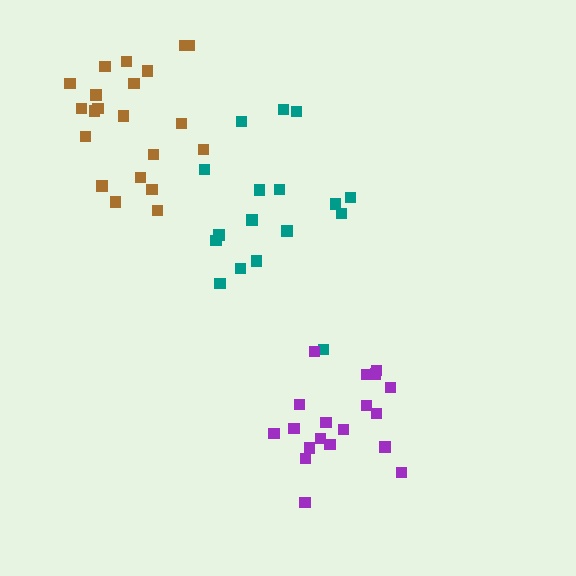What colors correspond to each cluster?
The clusters are colored: teal, purple, brown.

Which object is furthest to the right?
The purple cluster is rightmost.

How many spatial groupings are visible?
There are 3 spatial groupings.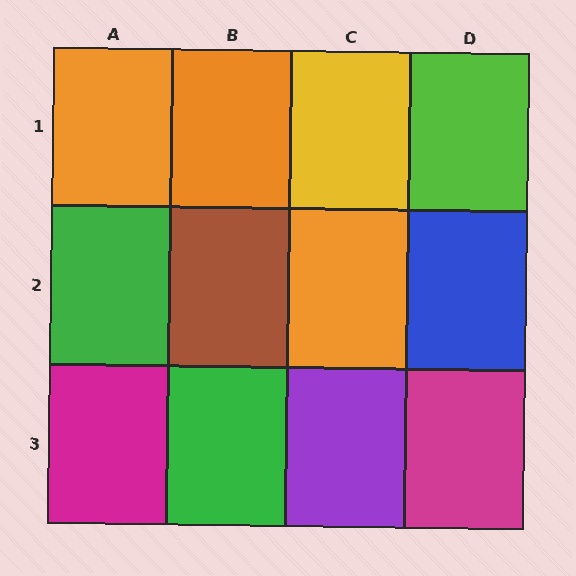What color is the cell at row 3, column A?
Magenta.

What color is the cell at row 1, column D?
Lime.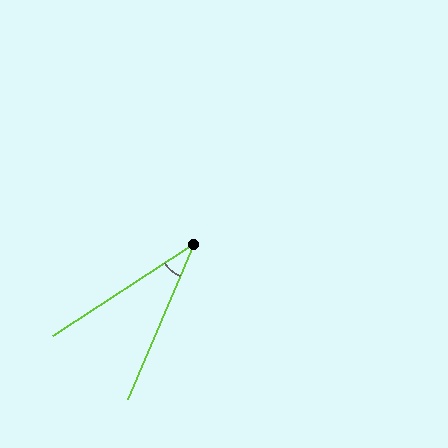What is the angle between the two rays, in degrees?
Approximately 34 degrees.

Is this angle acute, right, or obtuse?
It is acute.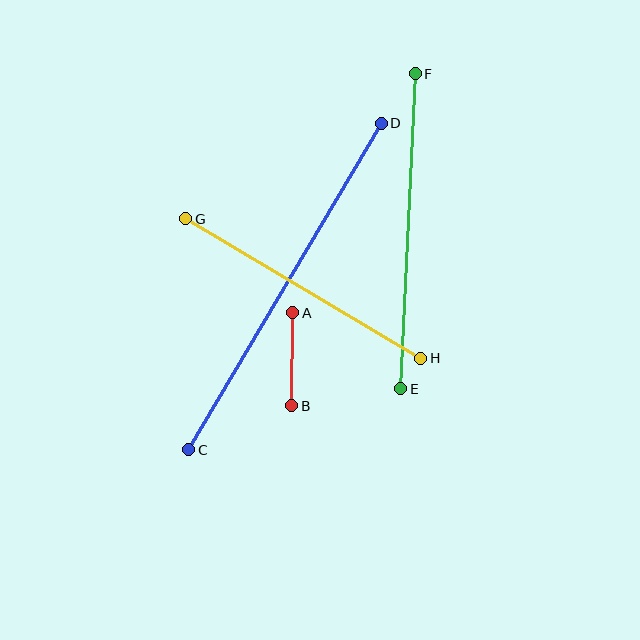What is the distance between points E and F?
The distance is approximately 316 pixels.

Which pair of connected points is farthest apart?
Points C and D are farthest apart.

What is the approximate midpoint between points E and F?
The midpoint is at approximately (408, 231) pixels.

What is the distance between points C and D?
The distance is approximately 379 pixels.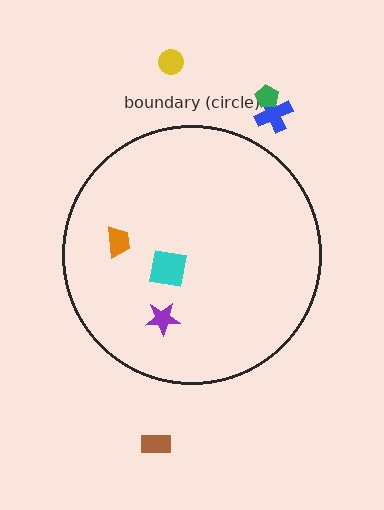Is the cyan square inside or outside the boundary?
Inside.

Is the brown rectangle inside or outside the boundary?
Outside.